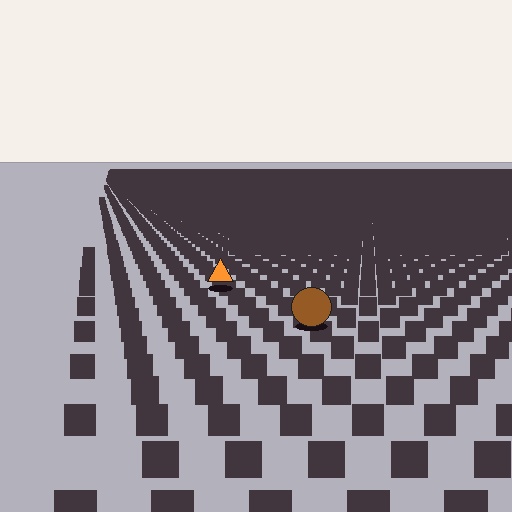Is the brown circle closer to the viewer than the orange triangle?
Yes. The brown circle is closer — you can tell from the texture gradient: the ground texture is coarser near it.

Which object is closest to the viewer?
The brown circle is closest. The texture marks near it are larger and more spread out.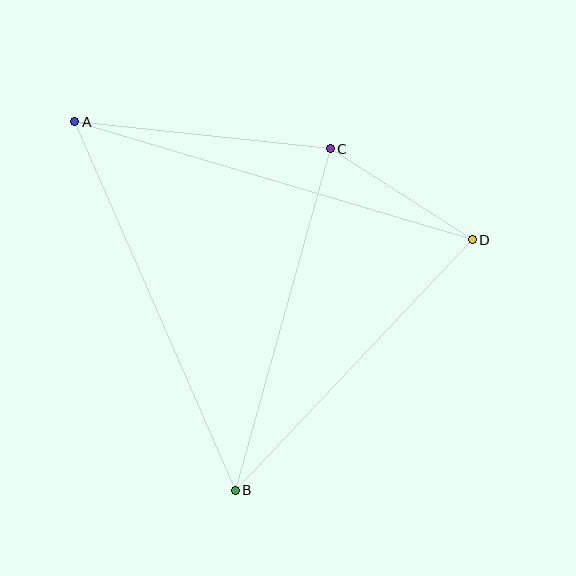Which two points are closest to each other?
Points C and D are closest to each other.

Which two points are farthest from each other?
Points A and D are farthest from each other.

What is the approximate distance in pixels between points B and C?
The distance between B and C is approximately 354 pixels.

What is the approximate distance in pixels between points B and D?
The distance between B and D is approximately 345 pixels.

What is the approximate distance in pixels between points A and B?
The distance between A and B is approximately 402 pixels.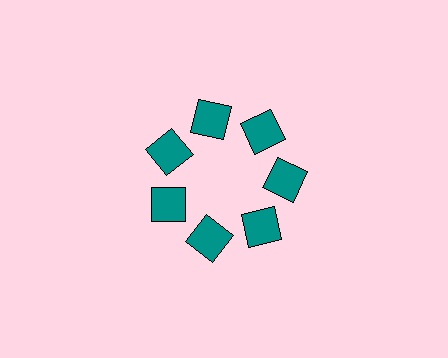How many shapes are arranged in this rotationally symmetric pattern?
There are 7 shapes, arranged in 7 groups of 1.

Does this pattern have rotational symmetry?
Yes, this pattern has 7-fold rotational symmetry. It looks the same after rotating 51 degrees around the center.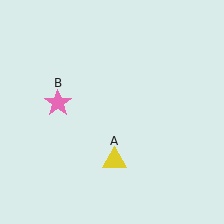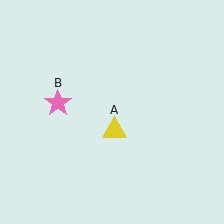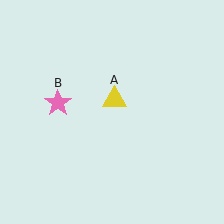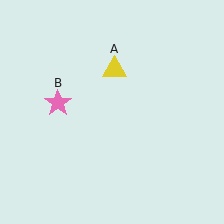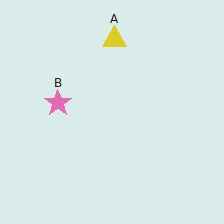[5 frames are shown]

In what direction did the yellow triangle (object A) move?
The yellow triangle (object A) moved up.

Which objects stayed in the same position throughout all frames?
Pink star (object B) remained stationary.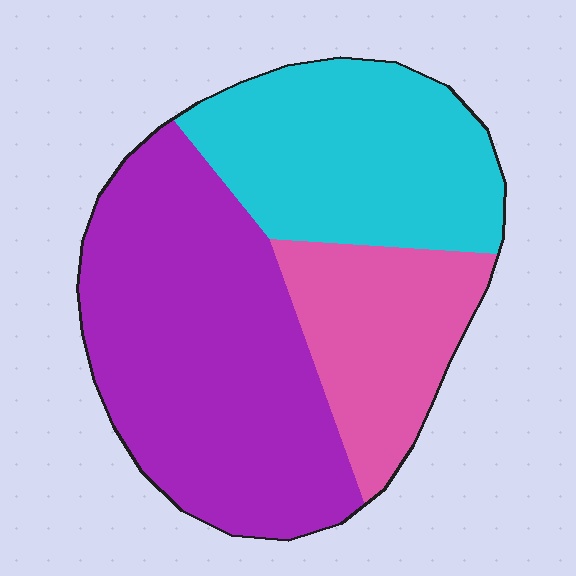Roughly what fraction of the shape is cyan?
Cyan takes up about one third (1/3) of the shape.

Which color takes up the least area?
Pink, at roughly 20%.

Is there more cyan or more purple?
Purple.